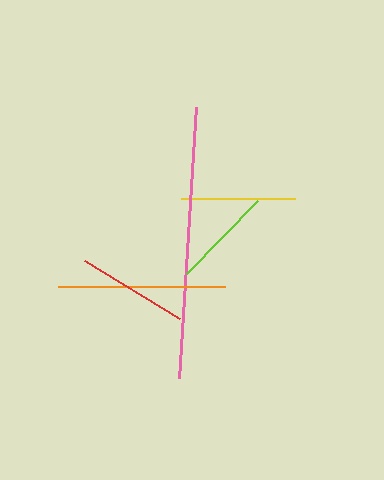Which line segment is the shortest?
The lime line is the shortest at approximately 102 pixels.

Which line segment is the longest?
The pink line is the longest at approximately 272 pixels.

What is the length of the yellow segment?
The yellow segment is approximately 114 pixels long.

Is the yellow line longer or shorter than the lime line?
The yellow line is longer than the lime line.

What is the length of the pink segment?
The pink segment is approximately 272 pixels long.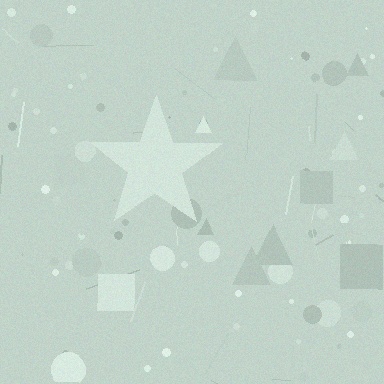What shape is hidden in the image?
A star is hidden in the image.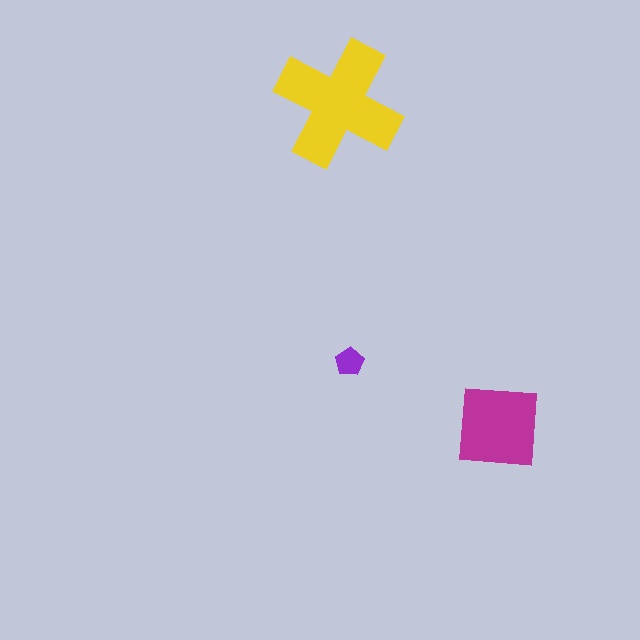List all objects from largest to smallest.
The yellow cross, the magenta square, the purple pentagon.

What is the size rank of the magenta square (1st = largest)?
2nd.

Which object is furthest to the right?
The magenta square is rightmost.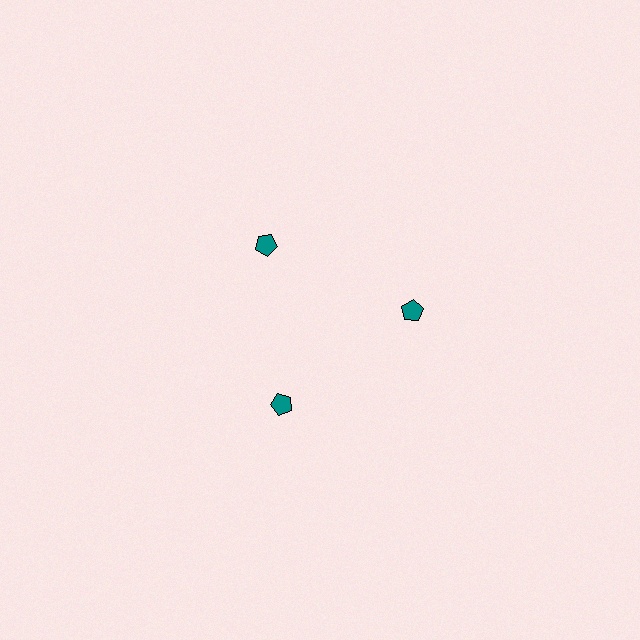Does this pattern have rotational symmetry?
Yes, this pattern has 3-fold rotational symmetry. It looks the same after rotating 120 degrees around the center.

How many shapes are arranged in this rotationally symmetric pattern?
There are 3 shapes, arranged in 3 groups of 1.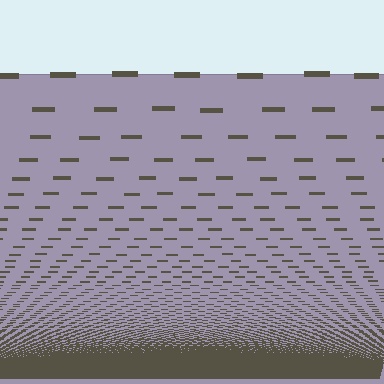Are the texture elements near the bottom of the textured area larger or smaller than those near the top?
Smaller. The gradient is inverted — elements near the bottom are smaller and denser.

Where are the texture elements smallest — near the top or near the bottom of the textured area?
Near the bottom.